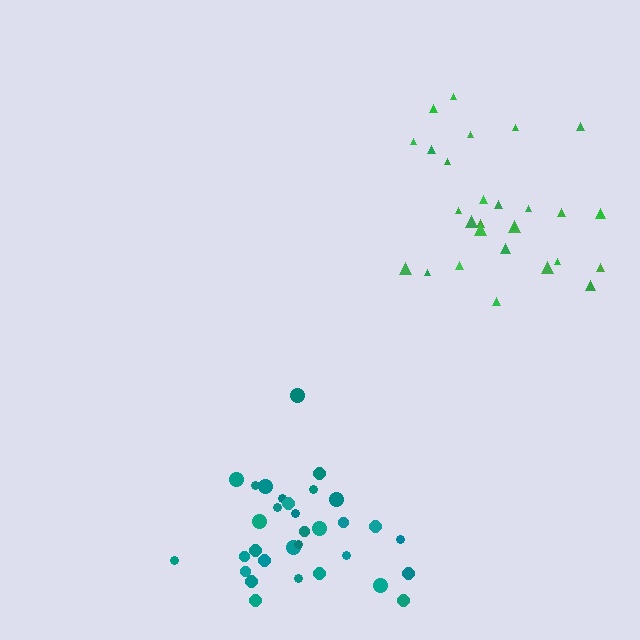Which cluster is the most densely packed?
Teal.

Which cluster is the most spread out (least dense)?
Green.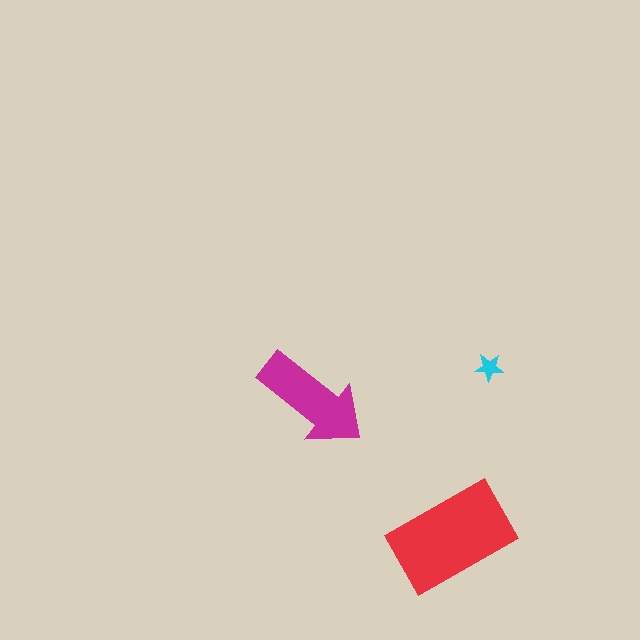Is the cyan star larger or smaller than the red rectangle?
Smaller.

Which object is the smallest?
The cyan star.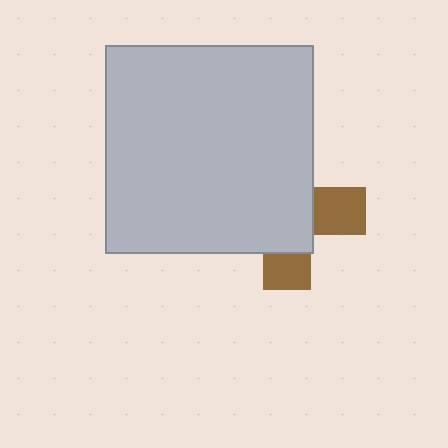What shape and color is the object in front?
The object in front is a light gray square.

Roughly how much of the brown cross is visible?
A small part of it is visible (roughly 33%).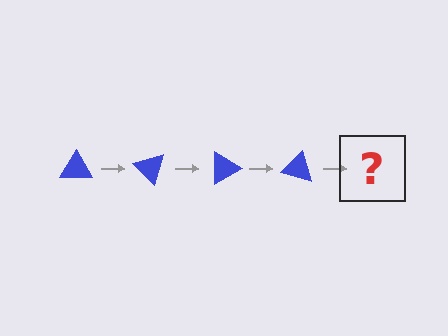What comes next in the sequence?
The next element should be a blue triangle rotated 180 degrees.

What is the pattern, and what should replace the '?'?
The pattern is that the triangle rotates 45 degrees each step. The '?' should be a blue triangle rotated 180 degrees.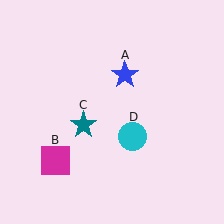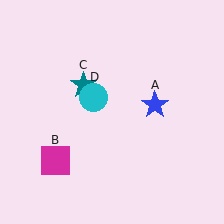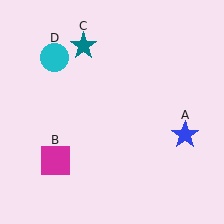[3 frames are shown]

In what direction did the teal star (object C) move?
The teal star (object C) moved up.